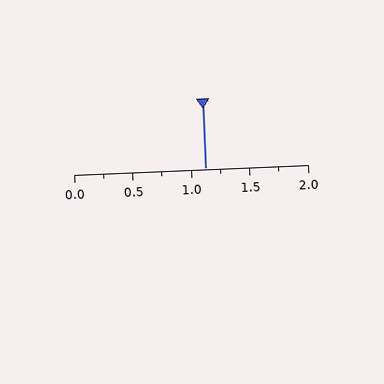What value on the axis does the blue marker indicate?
The marker indicates approximately 1.12.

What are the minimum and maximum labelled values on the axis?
The axis runs from 0.0 to 2.0.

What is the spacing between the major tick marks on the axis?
The major ticks are spaced 0.5 apart.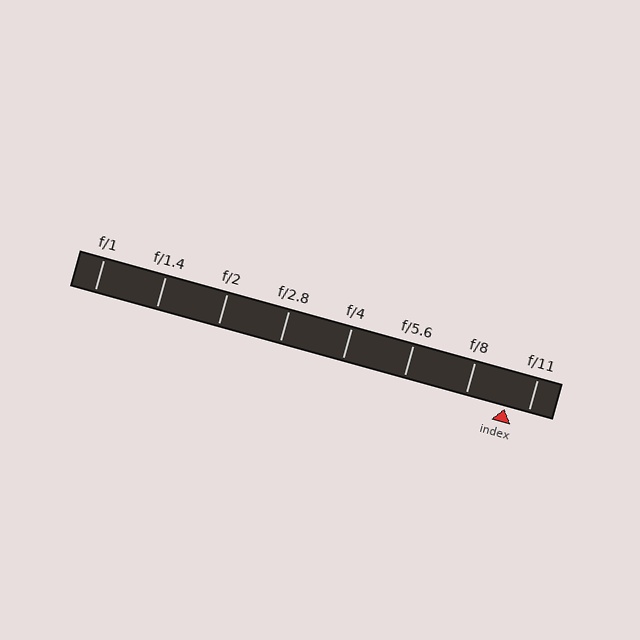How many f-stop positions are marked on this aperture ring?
There are 8 f-stop positions marked.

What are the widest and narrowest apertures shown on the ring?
The widest aperture shown is f/1 and the narrowest is f/11.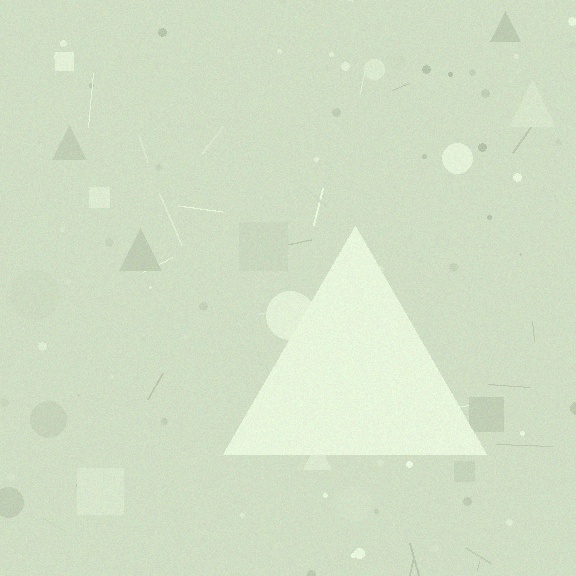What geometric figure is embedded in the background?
A triangle is embedded in the background.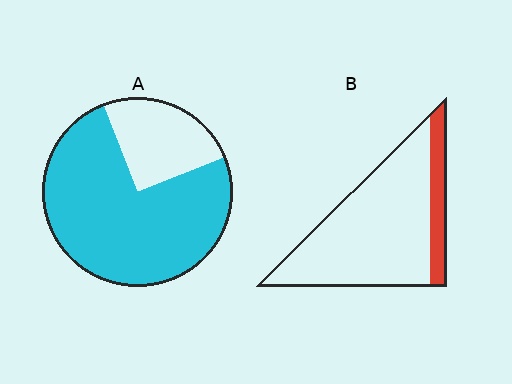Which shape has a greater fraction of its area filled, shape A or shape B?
Shape A.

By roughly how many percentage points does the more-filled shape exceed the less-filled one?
By roughly 60 percentage points (A over B).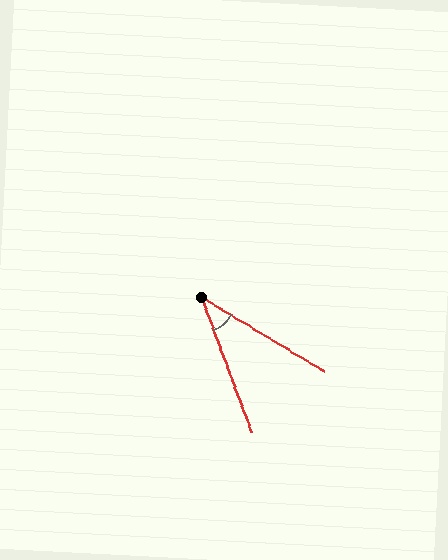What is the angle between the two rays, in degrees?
Approximately 39 degrees.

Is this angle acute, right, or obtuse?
It is acute.